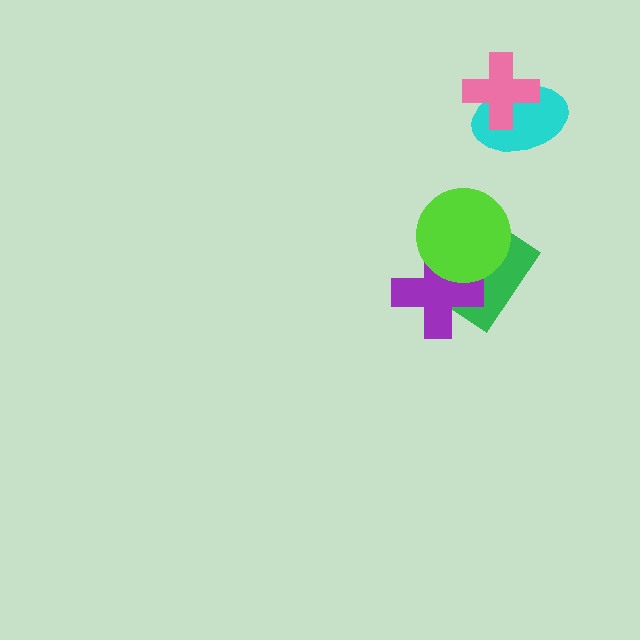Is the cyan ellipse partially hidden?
Yes, it is partially covered by another shape.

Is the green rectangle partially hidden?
Yes, it is partially covered by another shape.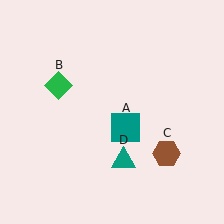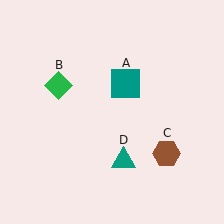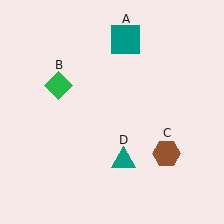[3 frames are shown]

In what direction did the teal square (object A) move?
The teal square (object A) moved up.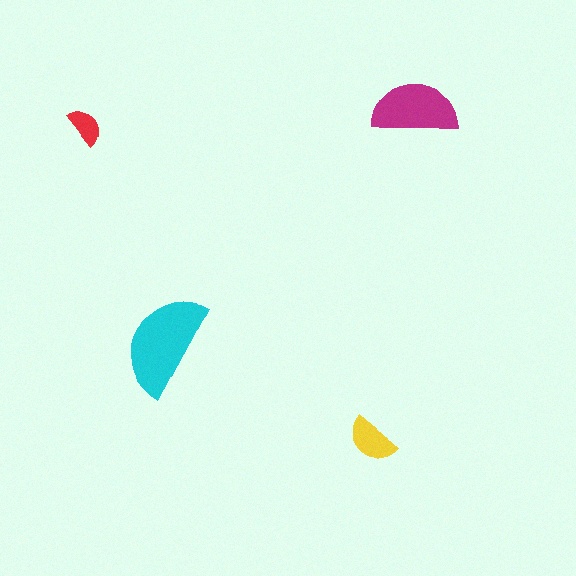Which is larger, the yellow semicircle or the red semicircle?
The yellow one.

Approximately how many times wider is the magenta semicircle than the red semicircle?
About 2 times wider.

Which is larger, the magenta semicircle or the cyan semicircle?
The cyan one.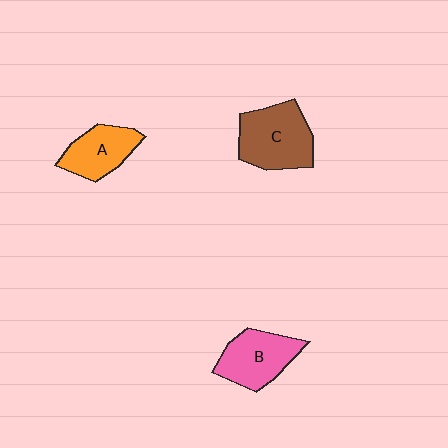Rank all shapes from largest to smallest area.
From largest to smallest: C (brown), B (pink), A (orange).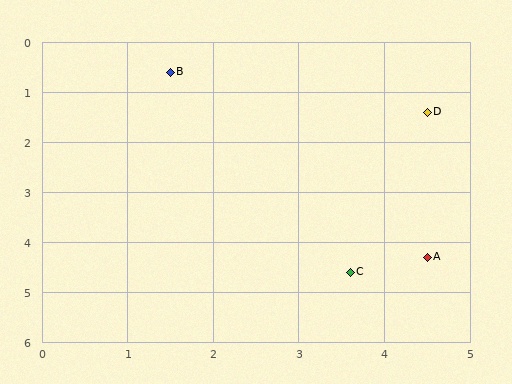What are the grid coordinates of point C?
Point C is at approximately (3.6, 4.6).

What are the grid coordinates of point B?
Point B is at approximately (1.5, 0.6).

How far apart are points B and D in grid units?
Points B and D are about 3.1 grid units apart.